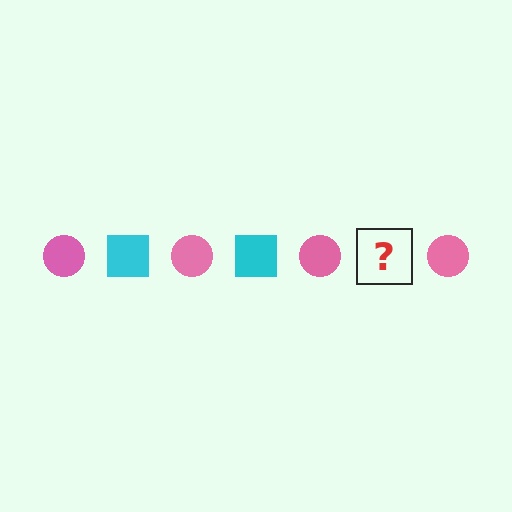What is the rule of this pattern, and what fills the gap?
The rule is that the pattern alternates between pink circle and cyan square. The gap should be filled with a cyan square.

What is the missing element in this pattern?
The missing element is a cyan square.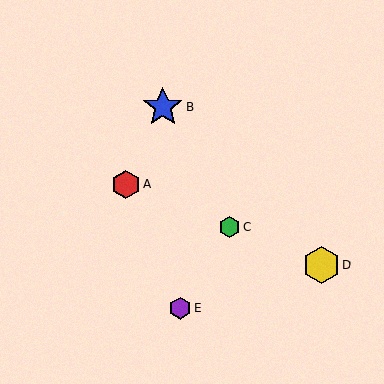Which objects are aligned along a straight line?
Objects A, C, D are aligned along a straight line.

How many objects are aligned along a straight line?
3 objects (A, C, D) are aligned along a straight line.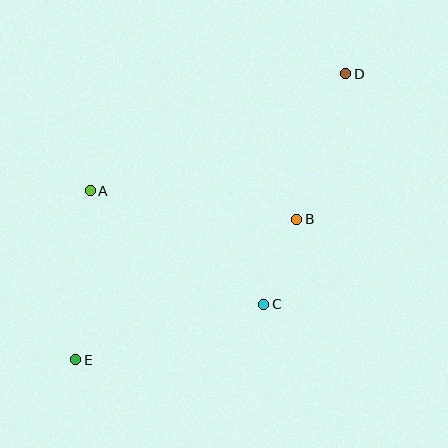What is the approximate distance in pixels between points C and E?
The distance between C and E is approximately 196 pixels.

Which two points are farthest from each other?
Points D and E are farthest from each other.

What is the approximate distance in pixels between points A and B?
The distance between A and B is approximately 208 pixels.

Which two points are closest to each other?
Points B and C are closest to each other.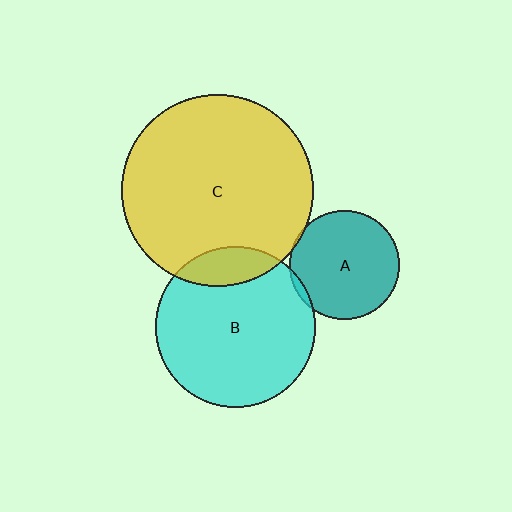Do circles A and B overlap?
Yes.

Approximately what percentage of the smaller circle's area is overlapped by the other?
Approximately 5%.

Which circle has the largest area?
Circle C (yellow).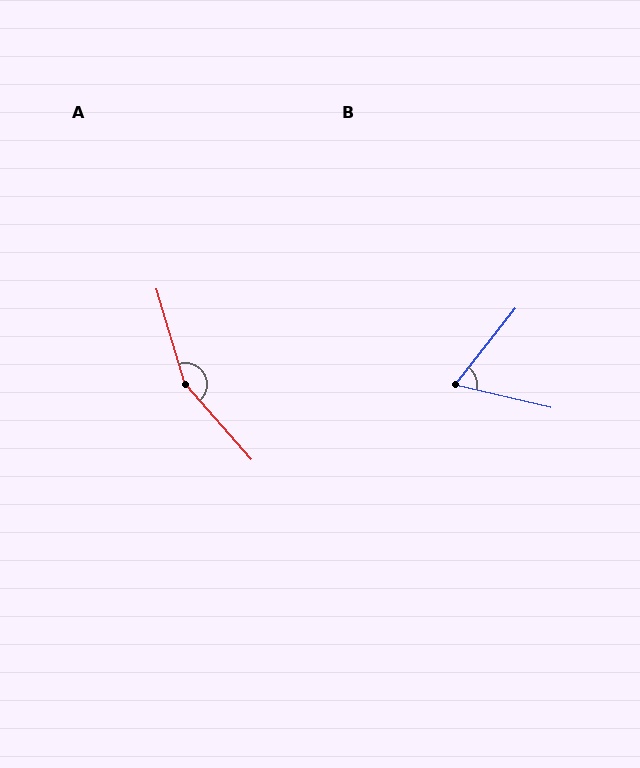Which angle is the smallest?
B, at approximately 65 degrees.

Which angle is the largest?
A, at approximately 156 degrees.